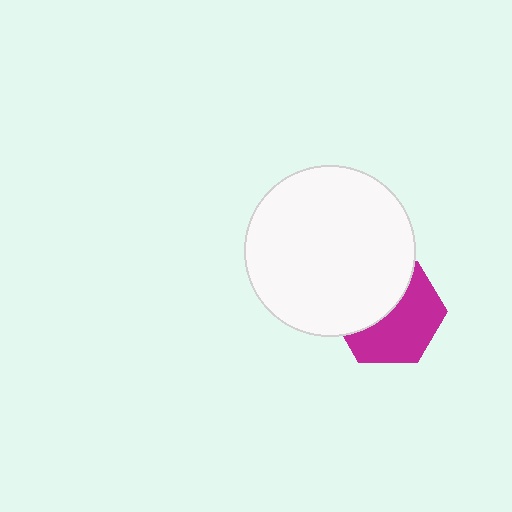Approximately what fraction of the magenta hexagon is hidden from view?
Roughly 45% of the magenta hexagon is hidden behind the white circle.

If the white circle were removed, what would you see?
You would see the complete magenta hexagon.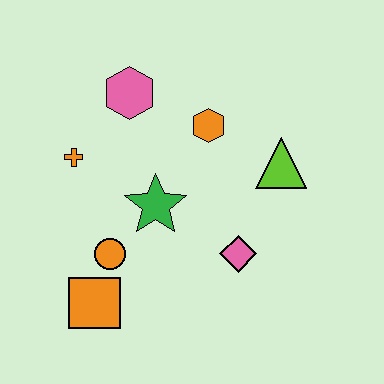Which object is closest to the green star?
The orange circle is closest to the green star.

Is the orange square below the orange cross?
Yes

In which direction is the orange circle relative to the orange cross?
The orange circle is below the orange cross.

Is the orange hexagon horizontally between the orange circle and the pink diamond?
Yes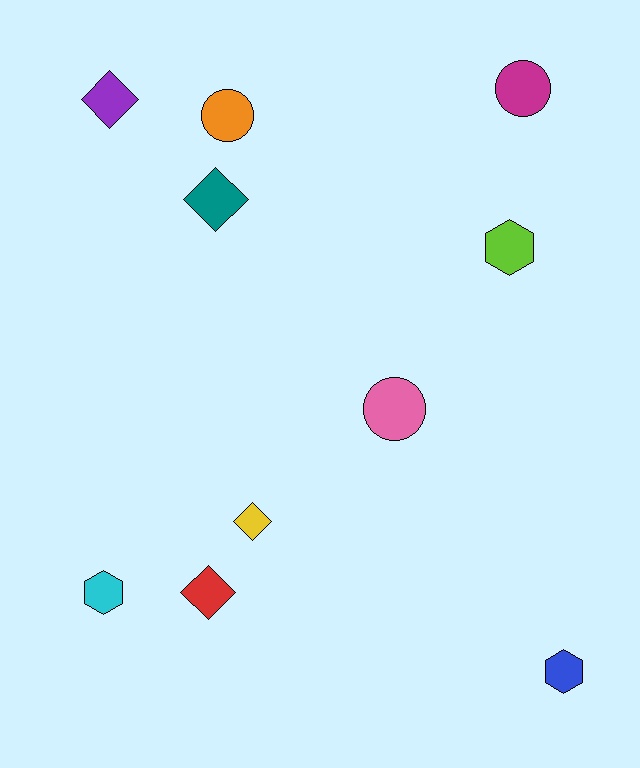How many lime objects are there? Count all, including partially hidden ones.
There is 1 lime object.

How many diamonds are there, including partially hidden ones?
There are 4 diamonds.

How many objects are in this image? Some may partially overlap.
There are 10 objects.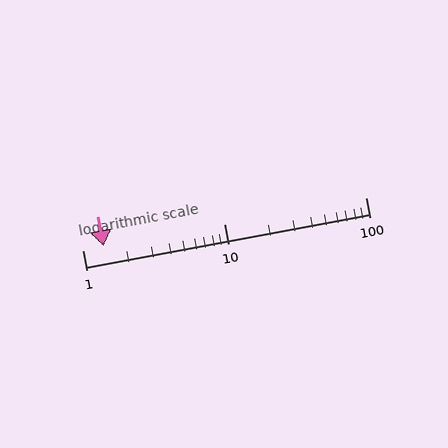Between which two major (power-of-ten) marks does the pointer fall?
The pointer is between 1 and 10.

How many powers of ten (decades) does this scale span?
The scale spans 2 decades, from 1 to 100.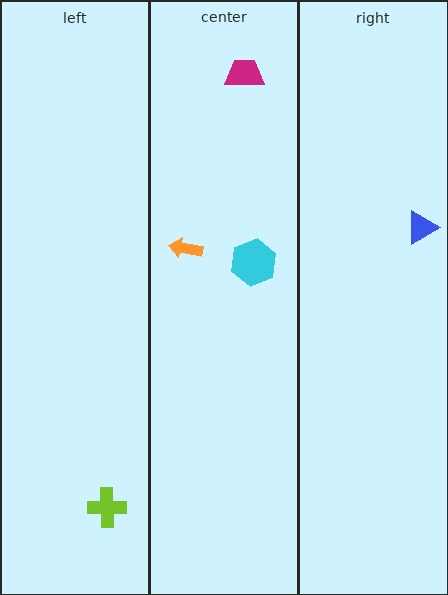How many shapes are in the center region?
3.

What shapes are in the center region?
The magenta trapezoid, the cyan hexagon, the orange arrow.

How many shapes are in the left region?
1.